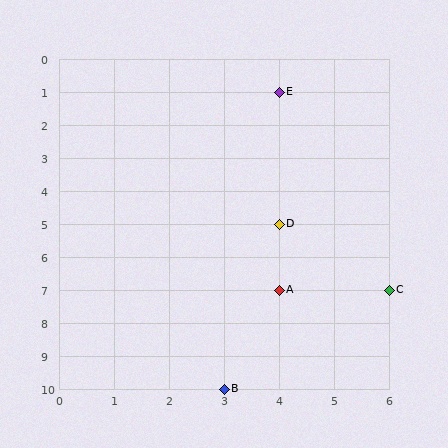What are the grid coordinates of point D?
Point D is at grid coordinates (4, 5).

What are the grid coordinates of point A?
Point A is at grid coordinates (4, 7).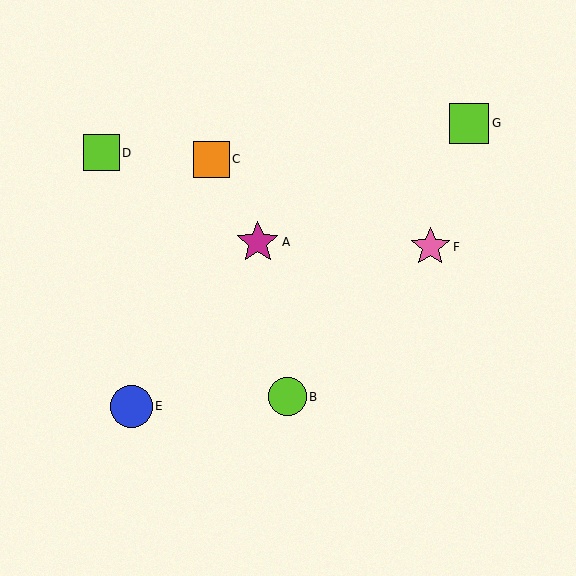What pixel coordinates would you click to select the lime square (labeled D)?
Click at (101, 153) to select the lime square D.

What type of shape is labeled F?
Shape F is a pink star.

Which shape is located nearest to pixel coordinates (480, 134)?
The lime square (labeled G) at (469, 123) is nearest to that location.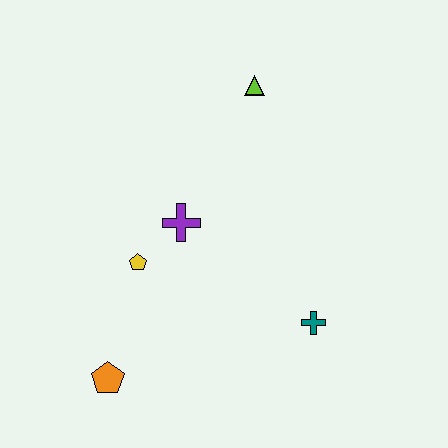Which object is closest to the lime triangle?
The purple cross is closest to the lime triangle.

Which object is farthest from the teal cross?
The lime triangle is farthest from the teal cross.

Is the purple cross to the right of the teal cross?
No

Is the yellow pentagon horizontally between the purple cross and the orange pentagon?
Yes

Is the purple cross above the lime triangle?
No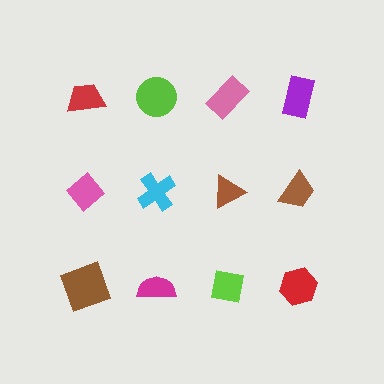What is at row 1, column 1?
A red trapezoid.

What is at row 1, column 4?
A purple rectangle.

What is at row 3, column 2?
A magenta semicircle.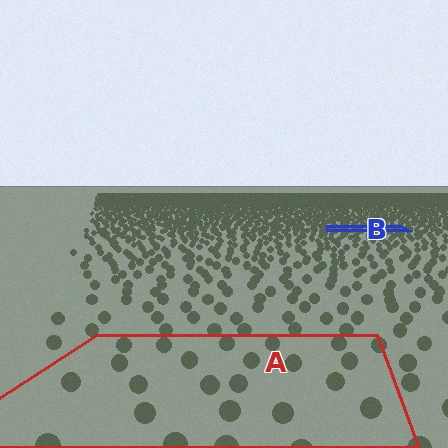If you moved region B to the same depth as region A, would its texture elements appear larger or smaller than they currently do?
They would appear larger. At a closer depth, the same texture elements are projected at a bigger on-screen size.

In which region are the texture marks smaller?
The texture marks are smaller in region B, because it is farther away.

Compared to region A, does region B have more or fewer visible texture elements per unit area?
Region B has more texture elements per unit area — they are packed more densely because it is farther away.